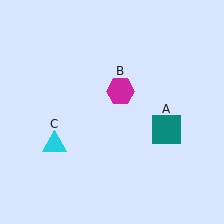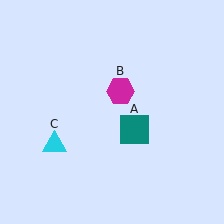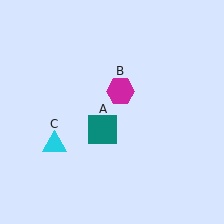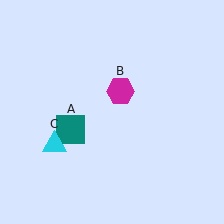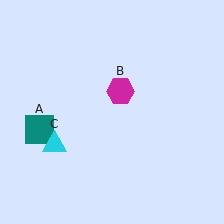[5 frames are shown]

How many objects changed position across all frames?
1 object changed position: teal square (object A).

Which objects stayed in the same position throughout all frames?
Magenta hexagon (object B) and cyan triangle (object C) remained stationary.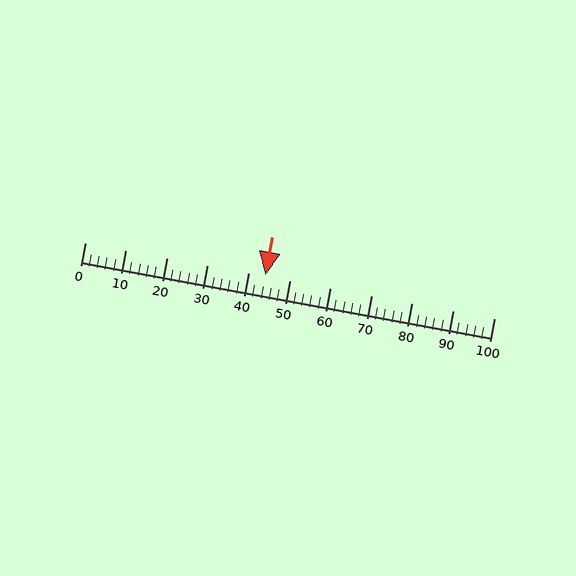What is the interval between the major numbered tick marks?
The major tick marks are spaced 10 units apart.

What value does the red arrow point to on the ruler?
The red arrow points to approximately 44.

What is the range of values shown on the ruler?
The ruler shows values from 0 to 100.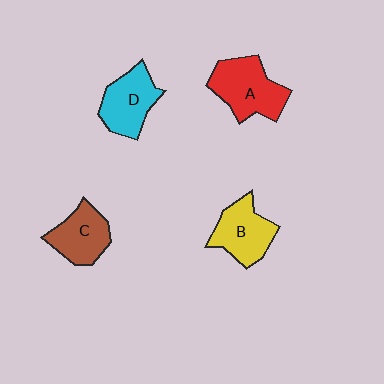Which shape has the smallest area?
Shape C (brown).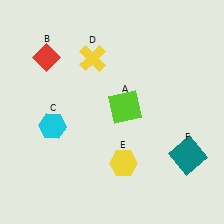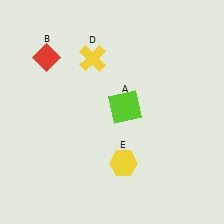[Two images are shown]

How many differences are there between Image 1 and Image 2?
There are 2 differences between the two images.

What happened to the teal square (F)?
The teal square (F) was removed in Image 2. It was in the bottom-right area of Image 1.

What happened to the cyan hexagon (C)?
The cyan hexagon (C) was removed in Image 2. It was in the bottom-left area of Image 1.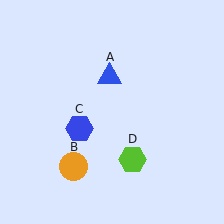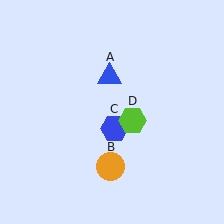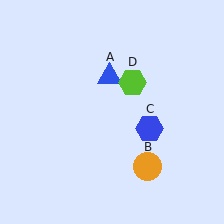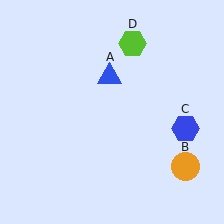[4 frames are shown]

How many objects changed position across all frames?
3 objects changed position: orange circle (object B), blue hexagon (object C), lime hexagon (object D).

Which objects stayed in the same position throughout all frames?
Blue triangle (object A) remained stationary.